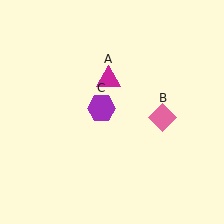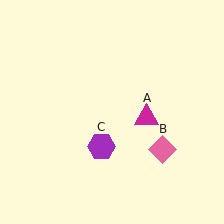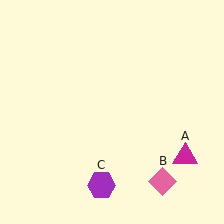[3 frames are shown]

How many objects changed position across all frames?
3 objects changed position: magenta triangle (object A), pink diamond (object B), purple hexagon (object C).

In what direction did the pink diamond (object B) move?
The pink diamond (object B) moved down.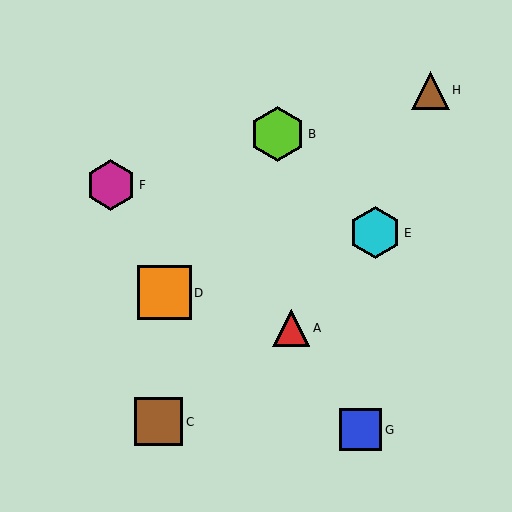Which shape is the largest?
The lime hexagon (labeled B) is the largest.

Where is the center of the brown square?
The center of the brown square is at (159, 422).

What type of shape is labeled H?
Shape H is a brown triangle.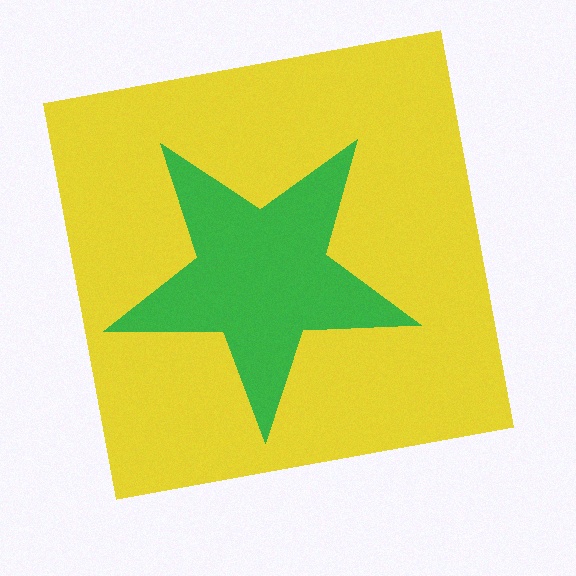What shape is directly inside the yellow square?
The green star.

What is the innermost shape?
The green star.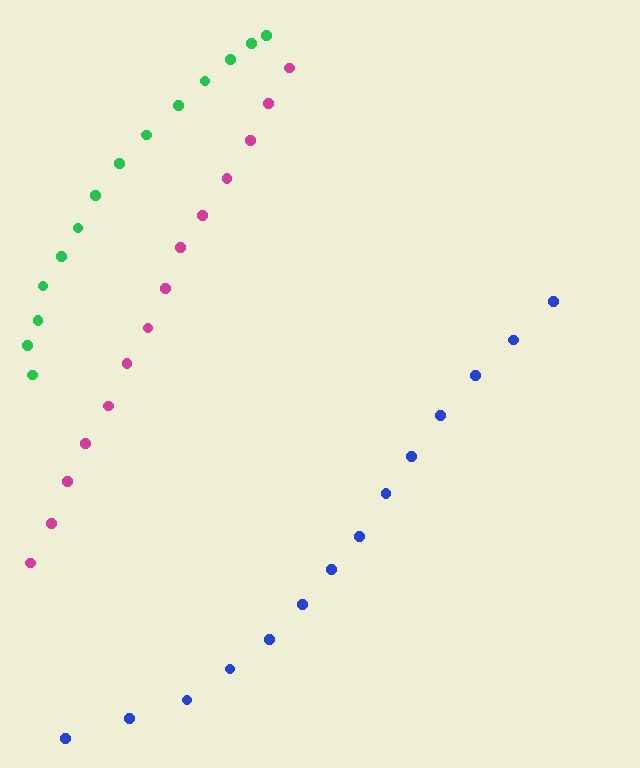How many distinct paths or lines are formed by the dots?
There are 3 distinct paths.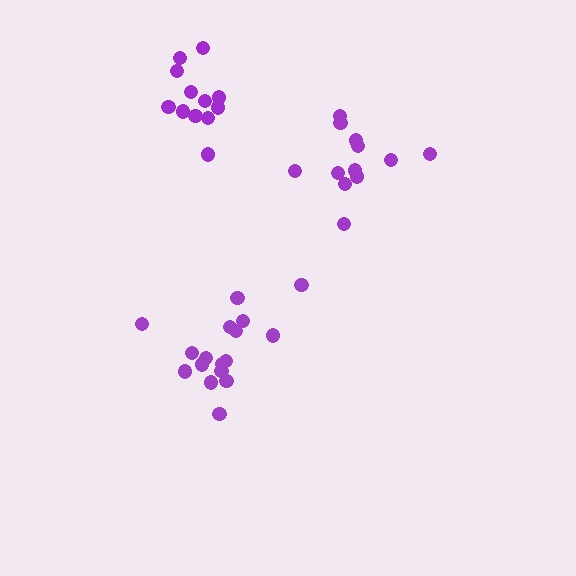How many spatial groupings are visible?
There are 3 spatial groupings.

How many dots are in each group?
Group 1: 17 dots, Group 2: 12 dots, Group 3: 12 dots (41 total).